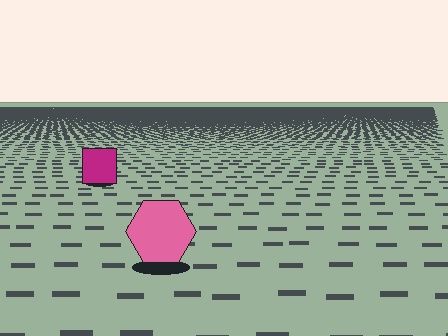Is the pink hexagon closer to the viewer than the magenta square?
Yes. The pink hexagon is closer — you can tell from the texture gradient: the ground texture is coarser near it.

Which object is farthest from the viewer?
The magenta square is farthest from the viewer. It appears smaller and the ground texture around it is denser.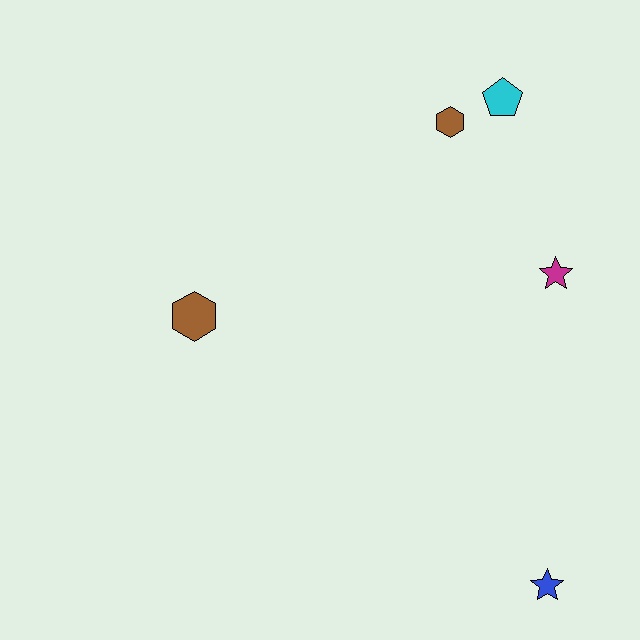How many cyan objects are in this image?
There is 1 cyan object.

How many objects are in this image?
There are 5 objects.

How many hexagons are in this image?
There are 2 hexagons.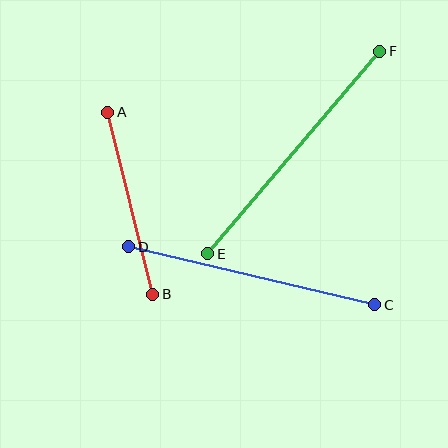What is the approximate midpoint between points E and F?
The midpoint is at approximately (294, 152) pixels.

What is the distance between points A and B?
The distance is approximately 188 pixels.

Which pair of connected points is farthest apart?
Points E and F are farthest apart.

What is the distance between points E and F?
The distance is approximately 266 pixels.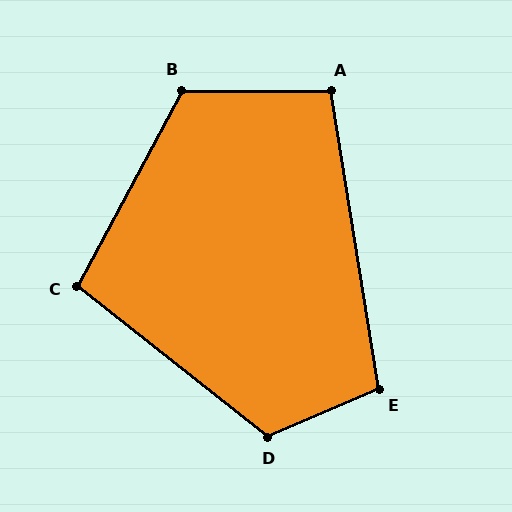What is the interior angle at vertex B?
Approximately 118 degrees (obtuse).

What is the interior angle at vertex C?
Approximately 100 degrees (obtuse).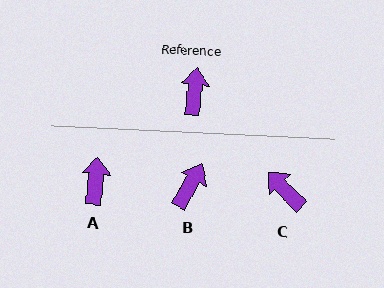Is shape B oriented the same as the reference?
No, it is off by about 24 degrees.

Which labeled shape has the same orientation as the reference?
A.